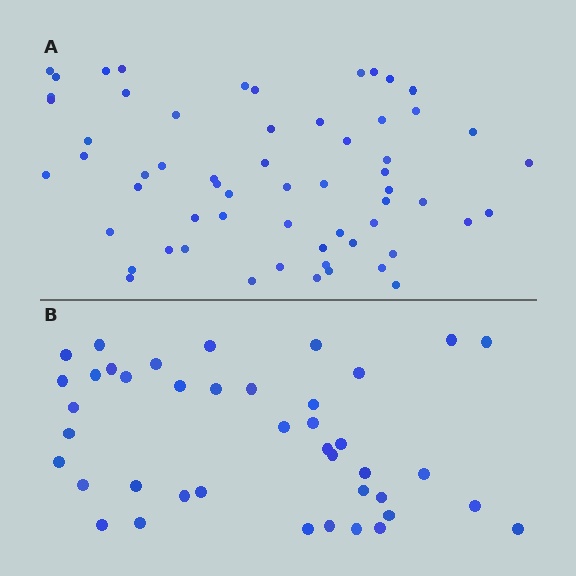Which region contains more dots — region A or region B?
Region A (the top region) has more dots.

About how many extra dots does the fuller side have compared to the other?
Region A has approximately 20 more dots than region B.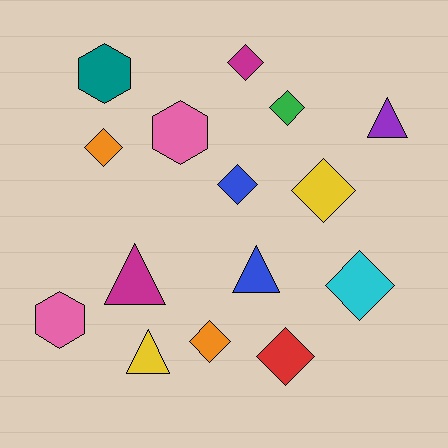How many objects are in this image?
There are 15 objects.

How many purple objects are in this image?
There is 1 purple object.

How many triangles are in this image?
There are 4 triangles.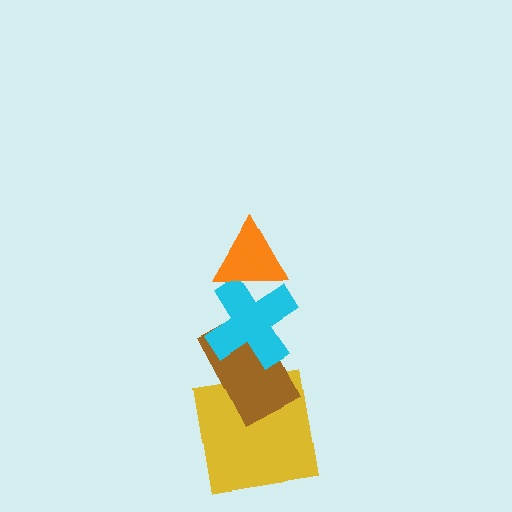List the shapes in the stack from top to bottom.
From top to bottom: the orange triangle, the cyan cross, the brown rectangle, the yellow square.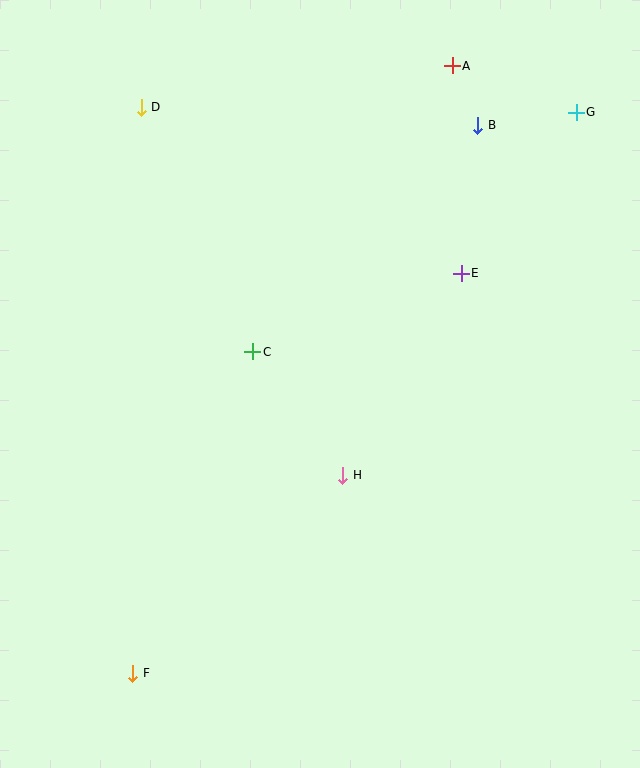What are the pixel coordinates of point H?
Point H is at (343, 475).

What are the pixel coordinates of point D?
Point D is at (141, 107).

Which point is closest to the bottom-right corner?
Point H is closest to the bottom-right corner.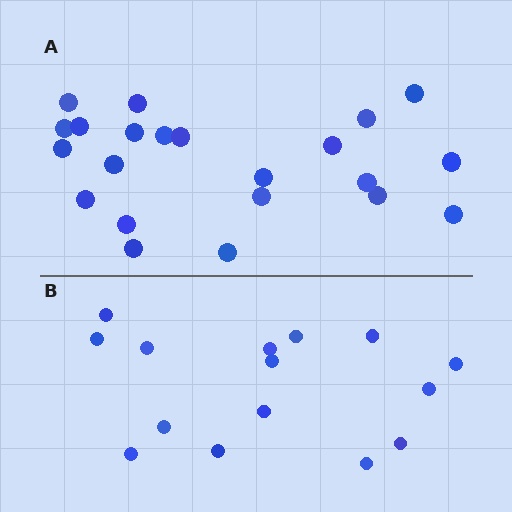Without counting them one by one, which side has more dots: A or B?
Region A (the top region) has more dots.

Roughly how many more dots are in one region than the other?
Region A has roughly 8 or so more dots than region B.